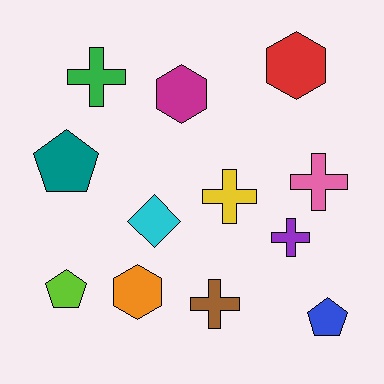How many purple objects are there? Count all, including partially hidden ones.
There is 1 purple object.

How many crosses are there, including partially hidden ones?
There are 5 crosses.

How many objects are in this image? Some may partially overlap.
There are 12 objects.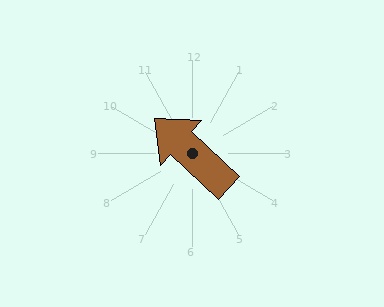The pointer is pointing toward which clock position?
Roughly 10 o'clock.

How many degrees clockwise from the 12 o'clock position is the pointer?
Approximately 313 degrees.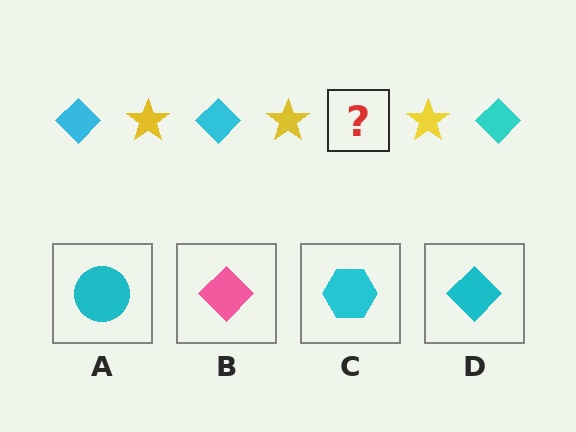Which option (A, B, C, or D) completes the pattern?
D.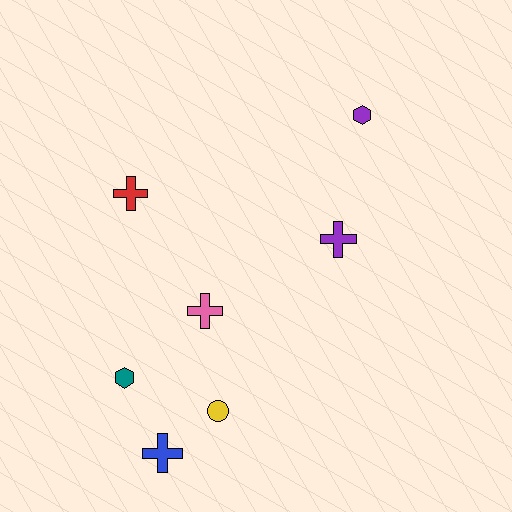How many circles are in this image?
There is 1 circle.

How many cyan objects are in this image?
There are no cyan objects.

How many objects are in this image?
There are 7 objects.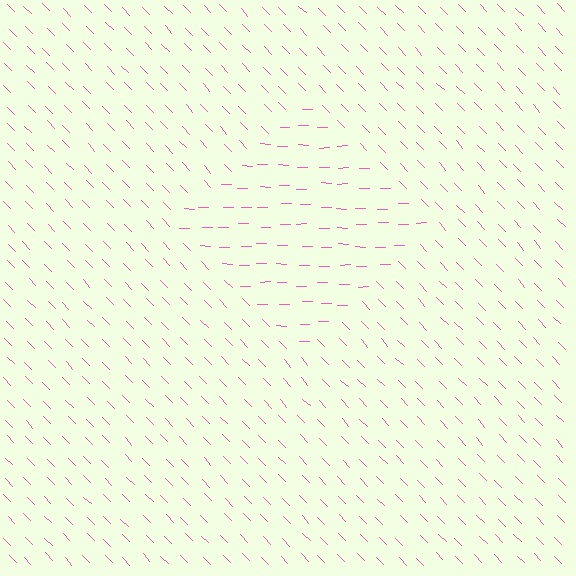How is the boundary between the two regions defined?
The boundary is defined purely by a change in line orientation (approximately 45 degrees difference). All lines are the same color and thickness.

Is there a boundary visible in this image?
Yes, there is a texture boundary formed by a change in line orientation.